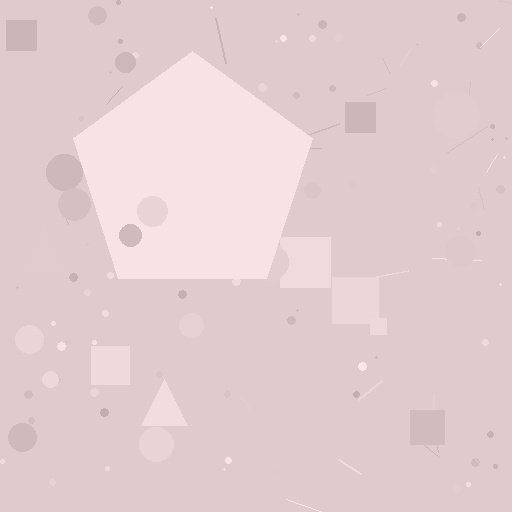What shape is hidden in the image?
A pentagon is hidden in the image.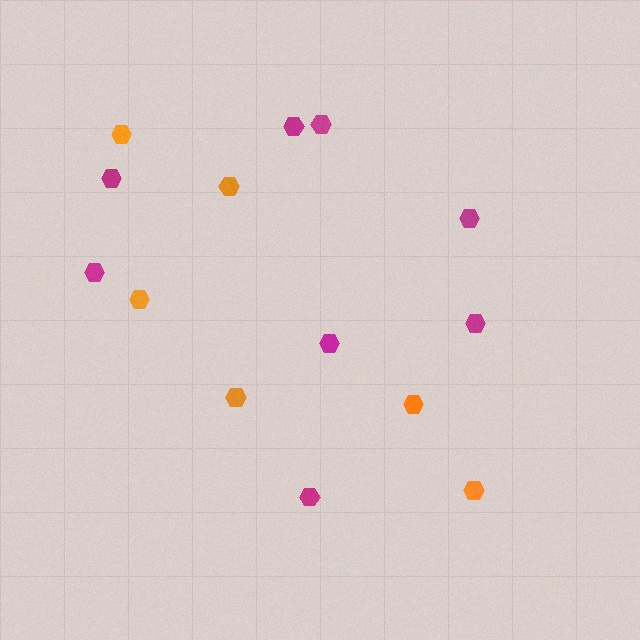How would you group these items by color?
There are 2 groups: one group of orange hexagons (6) and one group of magenta hexagons (8).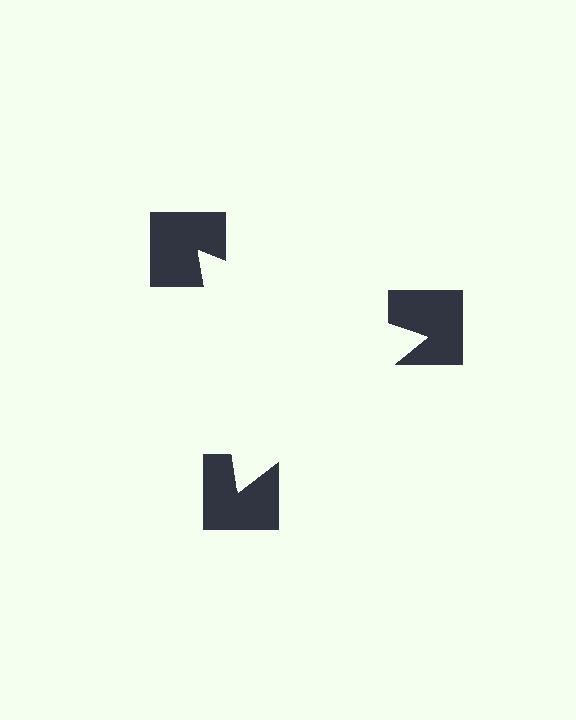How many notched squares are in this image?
There are 3 — one at each vertex of the illusory triangle.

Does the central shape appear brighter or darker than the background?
It typically appears slightly brighter than the background, even though no actual brightness change is drawn.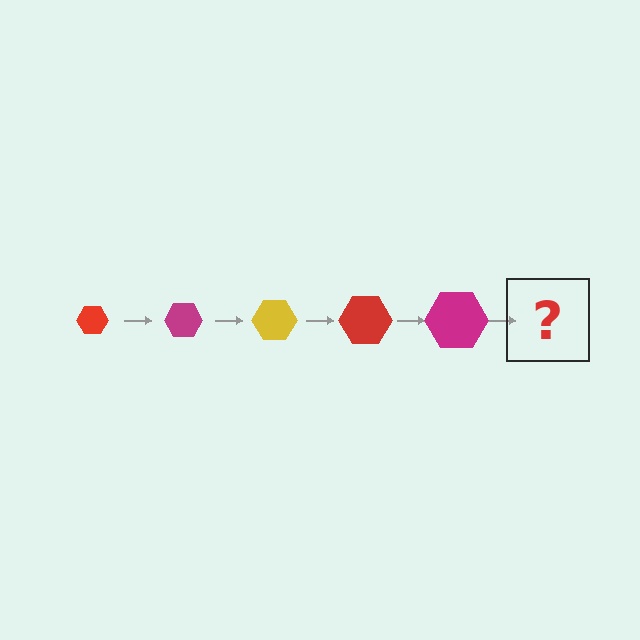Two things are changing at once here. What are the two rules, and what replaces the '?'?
The two rules are that the hexagon grows larger each step and the color cycles through red, magenta, and yellow. The '?' should be a yellow hexagon, larger than the previous one.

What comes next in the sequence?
The next element should be a yellow hexagon, larger than the previous one.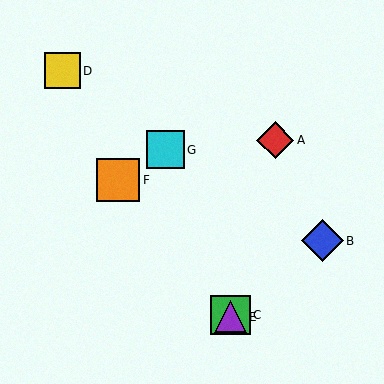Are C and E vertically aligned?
Yes, both are at x≈231.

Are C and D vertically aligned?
No, C is at x≈231 and D is at x≈62.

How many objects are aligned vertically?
2 objects (C, E) are aligned vertically.